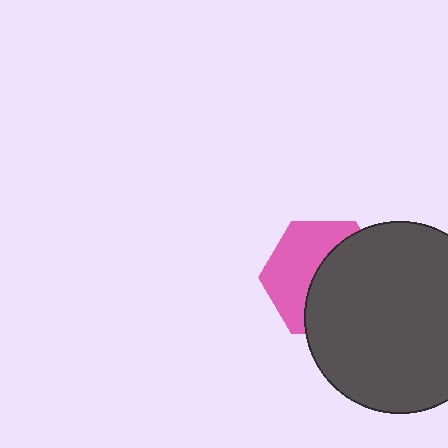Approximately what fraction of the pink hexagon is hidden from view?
Roughly 53% of the pink hexagon is hidden behind the dark gray circle.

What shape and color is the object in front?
The object in front is a dark gray circle.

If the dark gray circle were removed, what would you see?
You would see the complete pink hexagon.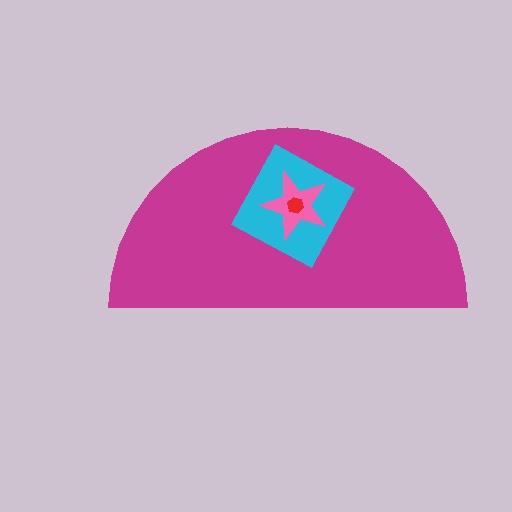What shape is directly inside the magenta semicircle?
The cyan diamond.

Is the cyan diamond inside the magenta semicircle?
Yes.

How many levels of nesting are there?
4.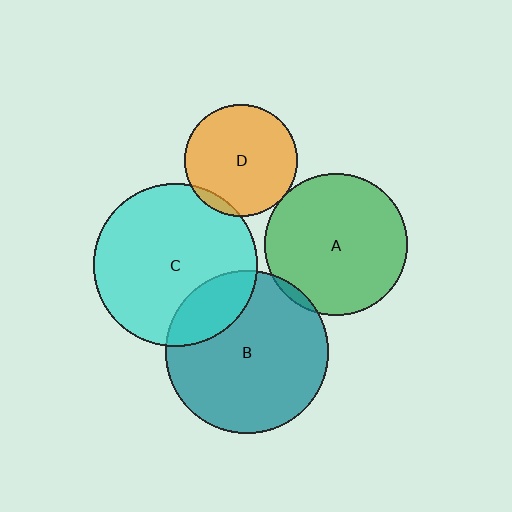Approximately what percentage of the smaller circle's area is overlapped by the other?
Approximately 5%.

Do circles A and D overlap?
Yes.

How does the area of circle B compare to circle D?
Approximately 2.1 times.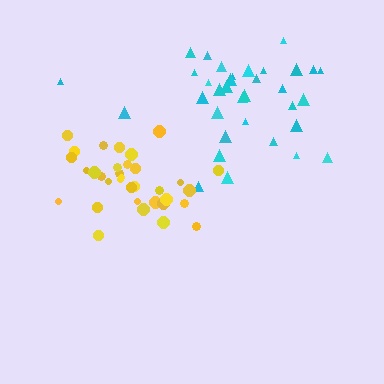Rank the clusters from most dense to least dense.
yellow, cyan.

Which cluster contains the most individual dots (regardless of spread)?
Cyan (35).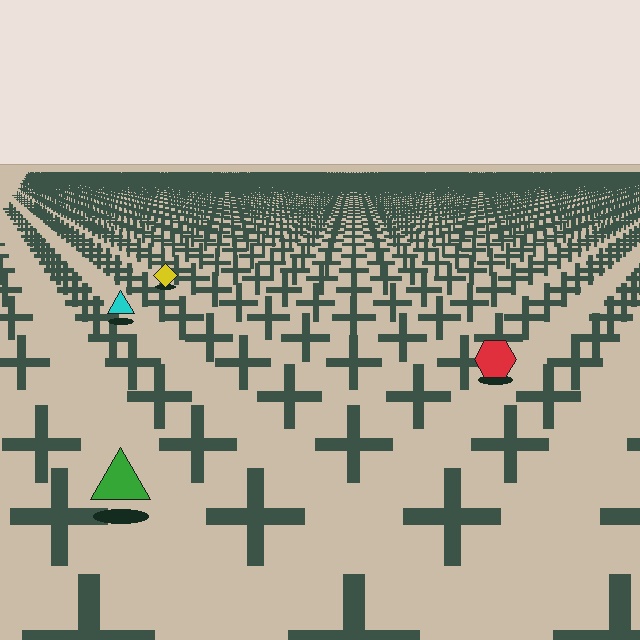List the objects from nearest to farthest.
From nearest to farthest: the green triangle, the red hexagon, the cyan triangle, the yellow diamond.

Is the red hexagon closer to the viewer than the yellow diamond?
Yes. The red hexagon is closer — you can tell from the texture gradient: the ground texture is coarser near it.